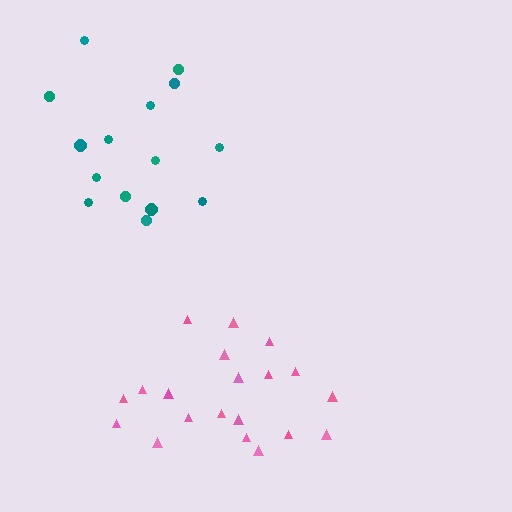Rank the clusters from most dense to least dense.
pink, teal.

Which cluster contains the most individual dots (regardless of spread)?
Pink (20).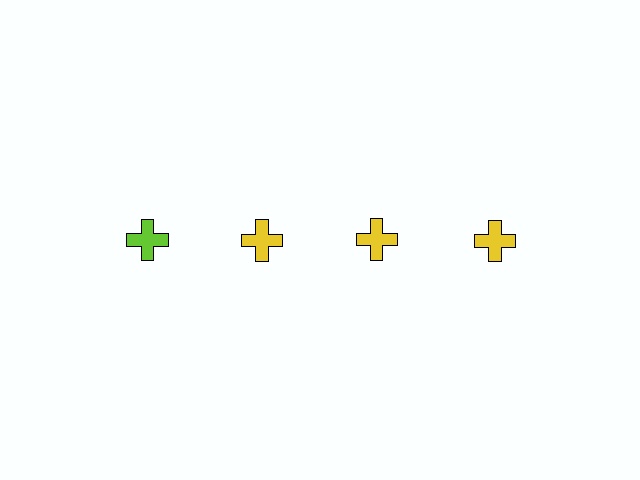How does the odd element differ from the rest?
It has a different color: lime instead of yellow.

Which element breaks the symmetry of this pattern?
The lime cross in the top row, leftmost column breaks the symmetry. All other shapes are yellow crosses.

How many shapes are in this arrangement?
There are 4 shapes arranged in a grid pattern.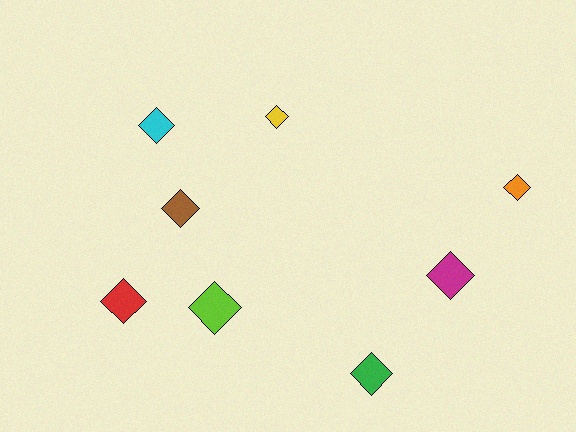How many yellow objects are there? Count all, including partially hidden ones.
There is 1 yellow object.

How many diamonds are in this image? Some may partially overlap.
There are 8 diamonds.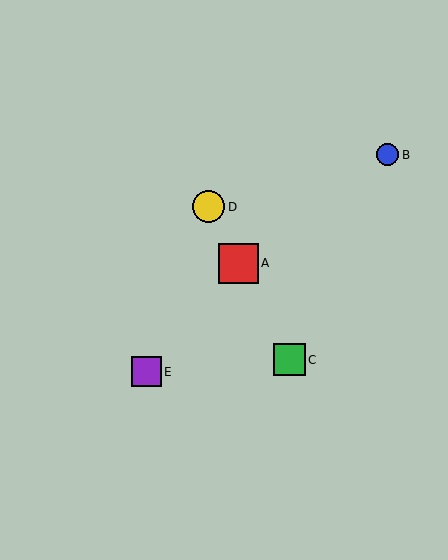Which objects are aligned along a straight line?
Objects A, C, D are aligned along a straight line.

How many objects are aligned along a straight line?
3 objects (A, C, D) are aligned along a straight line.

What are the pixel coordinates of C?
Object C is at (290, 360).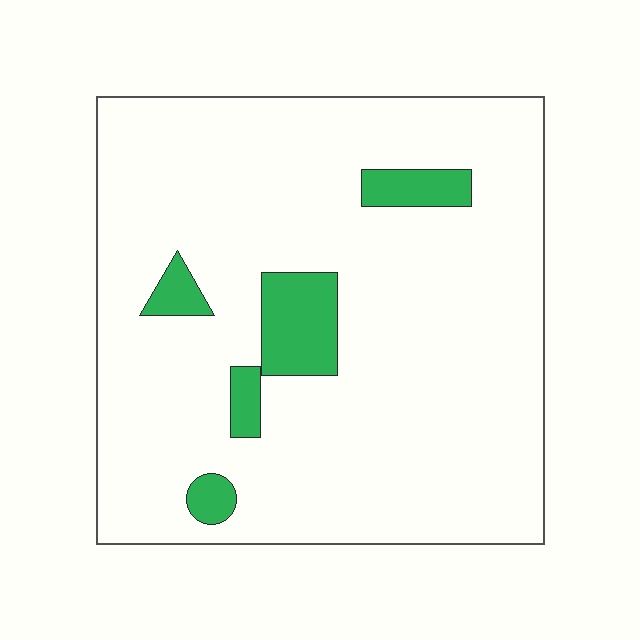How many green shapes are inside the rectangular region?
5.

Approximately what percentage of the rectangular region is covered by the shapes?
Approximately 10%.